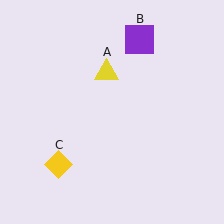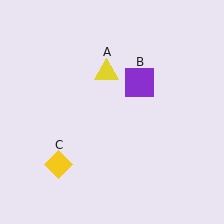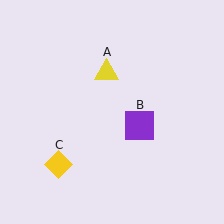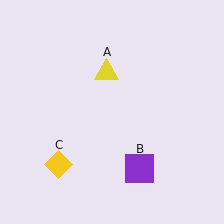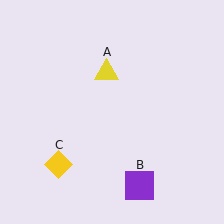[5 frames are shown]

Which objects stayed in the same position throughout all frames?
Yellow triangle (object A) and yellow diamond (object C) remained stationary.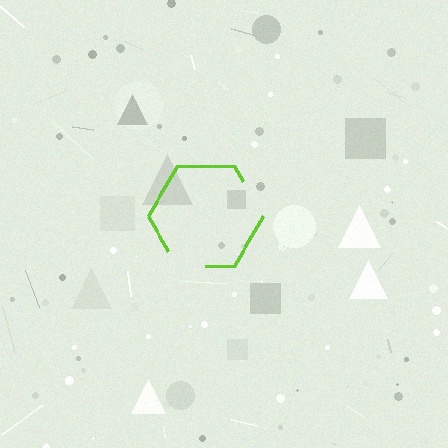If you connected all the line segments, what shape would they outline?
They would outline a hexagon.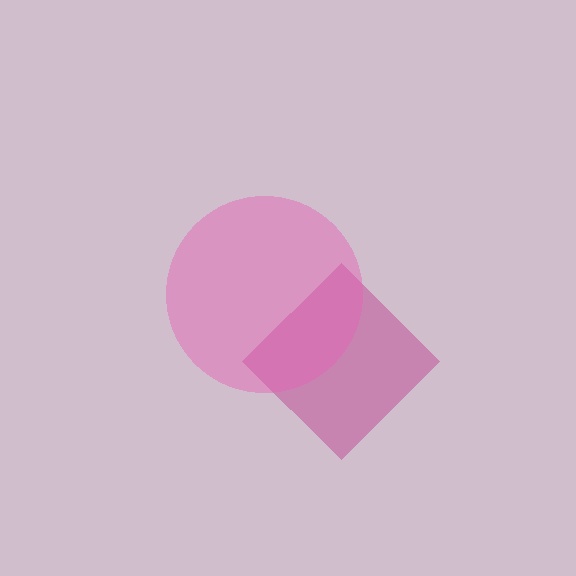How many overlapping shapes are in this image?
There are 2 overlapping shapes in the image.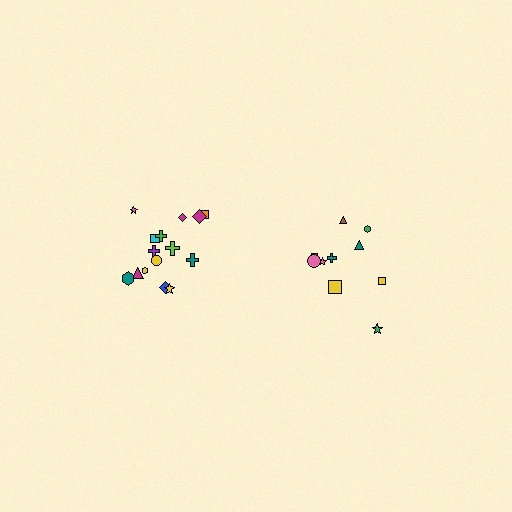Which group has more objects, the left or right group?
The left group.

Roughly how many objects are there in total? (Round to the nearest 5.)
Roughly 25 objects in total.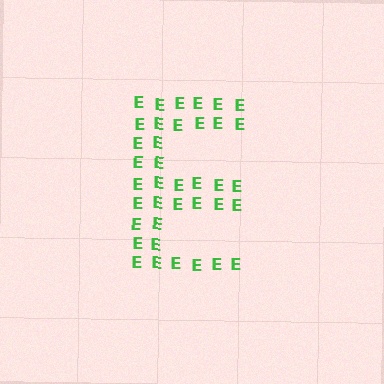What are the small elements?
The small elements are letter E's.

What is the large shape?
The large shape is the letter E.